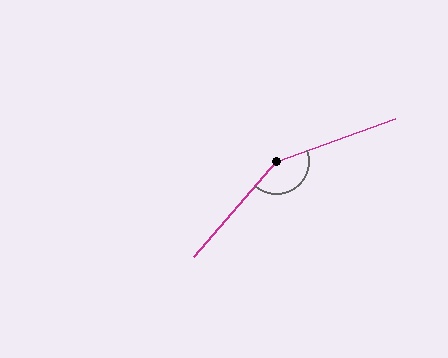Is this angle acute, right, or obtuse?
It is obtuse.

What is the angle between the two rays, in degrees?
Approximately 150 degrees.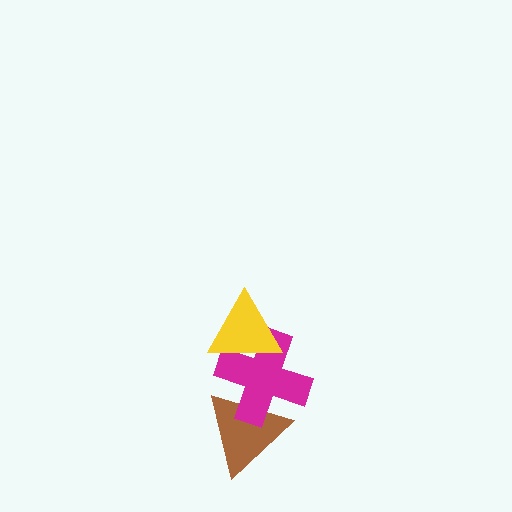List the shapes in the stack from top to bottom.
From top to bottom: the yellow triangle, the magenta cross, the brown triangle.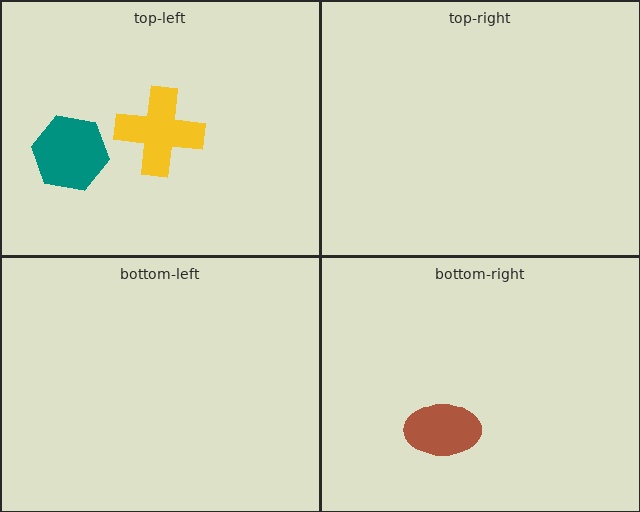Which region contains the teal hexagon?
The top-left region.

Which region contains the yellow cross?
The top-left region.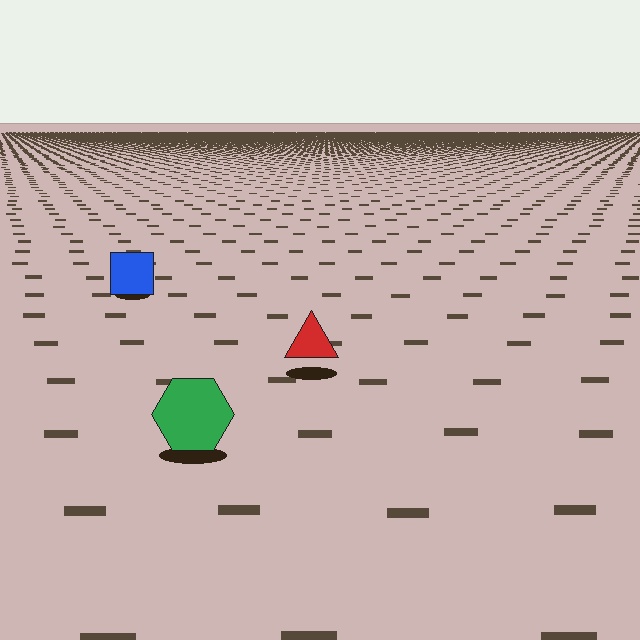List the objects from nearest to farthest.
From nearest to farthest: the green hexagon, the red triangle, the blue square.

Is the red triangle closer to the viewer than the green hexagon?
No. The green hexagon is closer — you can tell from the texture gradient: the ground texture is coarser near it.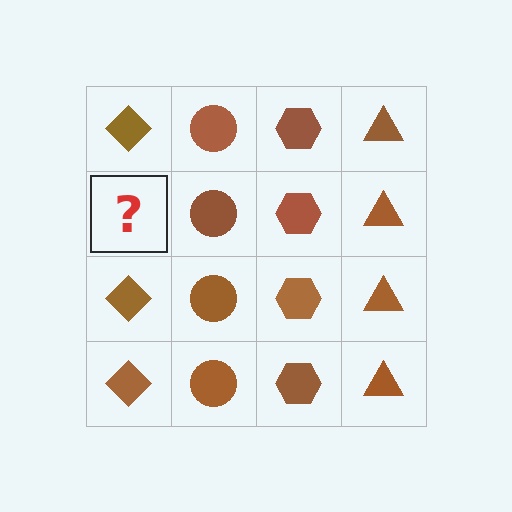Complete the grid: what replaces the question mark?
The question mark should be replaced with a brown diamond.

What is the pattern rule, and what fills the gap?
The rule is that each column has a consistent shape. The gap should be filled with a brown diamond.